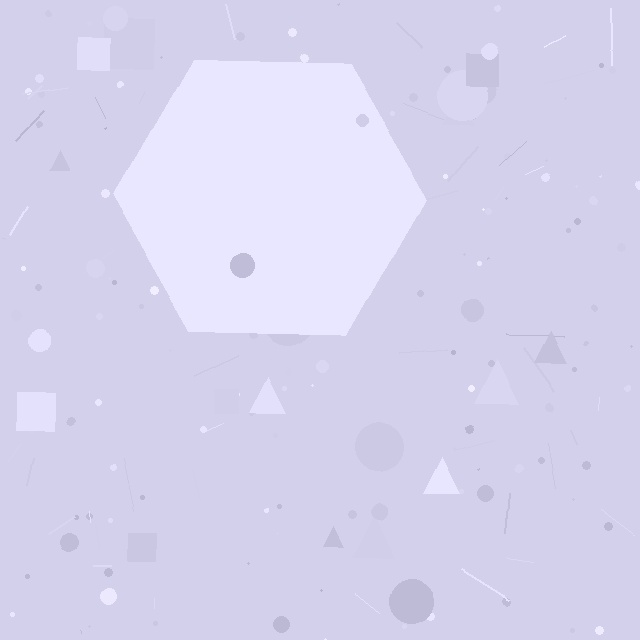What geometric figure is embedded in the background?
A hexagon is embedded in the background.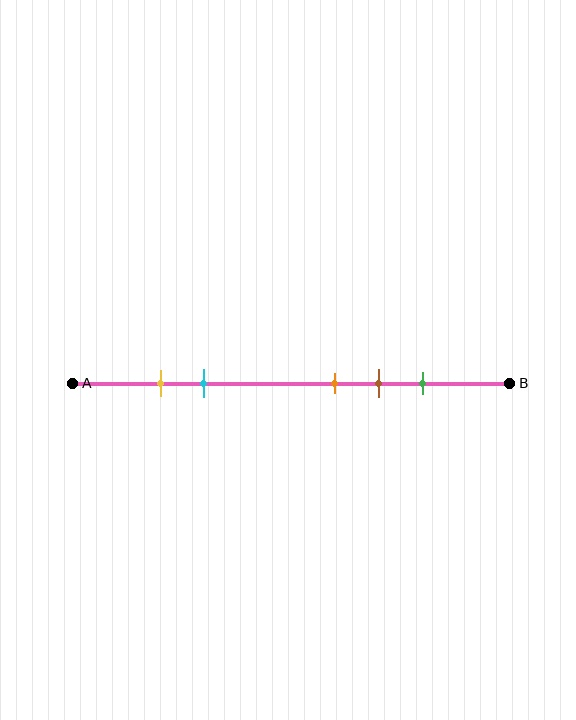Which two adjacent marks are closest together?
The yellow and cyan marks are the closest adjacent pair.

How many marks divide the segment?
There are 5 marks dividing the segment.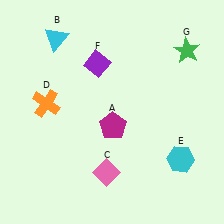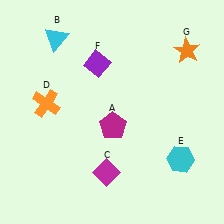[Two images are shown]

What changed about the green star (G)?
In Image 1, G is green. In Image 2, it changed to orange.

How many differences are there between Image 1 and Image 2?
There are 2 differences between the two images.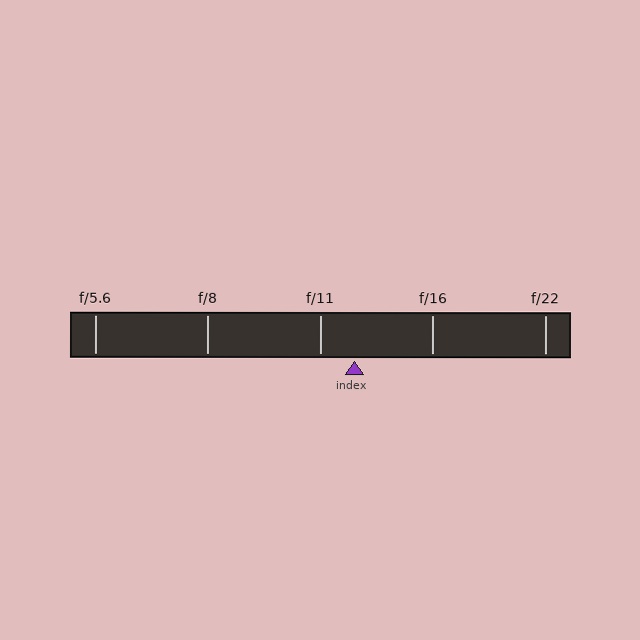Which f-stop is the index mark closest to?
The index mark is closest to f/11.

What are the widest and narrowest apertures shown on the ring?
The widest aperture shown is f/5.6 and the narrowest is f/22.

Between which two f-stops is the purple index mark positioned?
The index mark is between f/11 and f/16.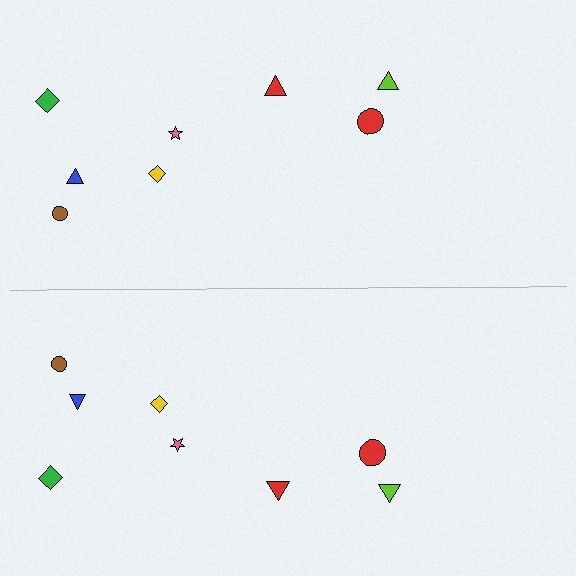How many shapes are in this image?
There are 16 shapes in this image.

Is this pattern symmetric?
Yes, this pattern has bilateral (reflection) symmetry.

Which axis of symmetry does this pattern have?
The pattern has a horizontal axis of symmetry running through the center of the image.